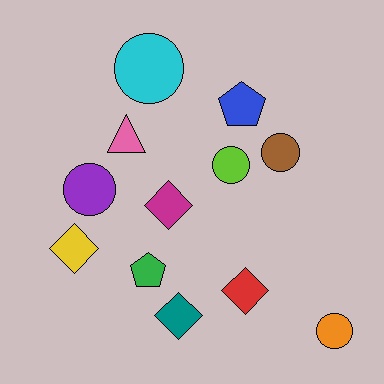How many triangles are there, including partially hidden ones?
There is 1 triangle.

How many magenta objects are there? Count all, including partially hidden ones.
There is 1 magenta object.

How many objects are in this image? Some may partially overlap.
There are 12 objects.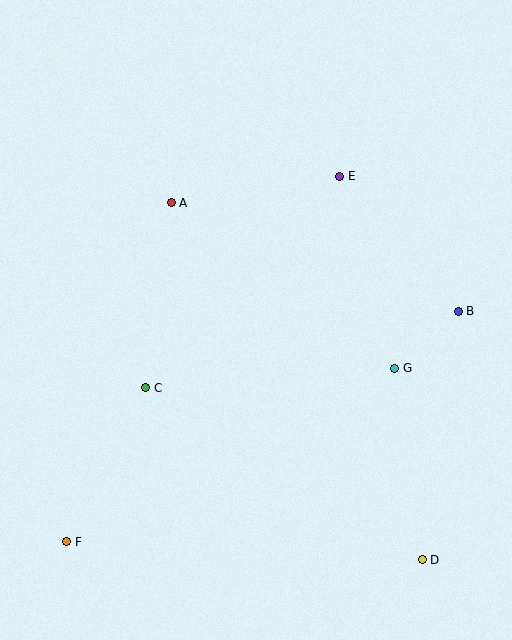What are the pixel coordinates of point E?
Point E is at (340, 177).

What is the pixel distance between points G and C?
The distance between G and C is 249 pixels.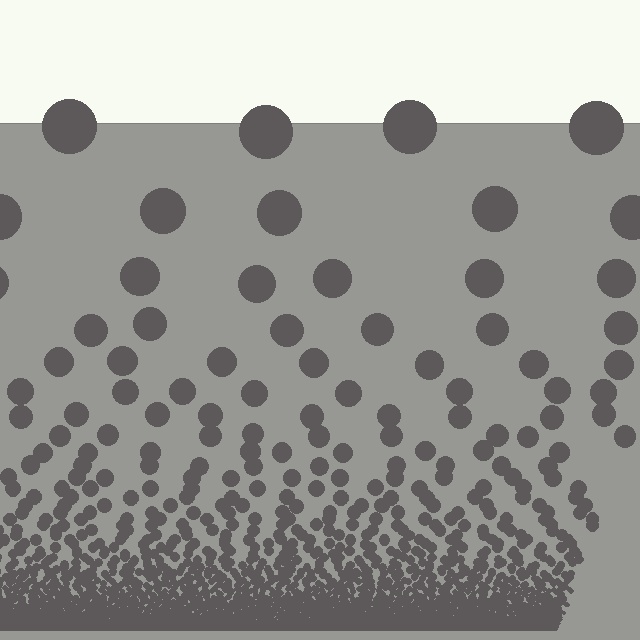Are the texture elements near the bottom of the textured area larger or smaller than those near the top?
Smaller. The gradient is inverted — elements near the bottom are smaller and denser.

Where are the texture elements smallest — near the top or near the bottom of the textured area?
Near the bottom.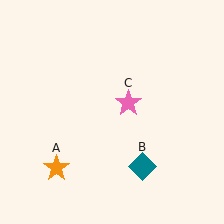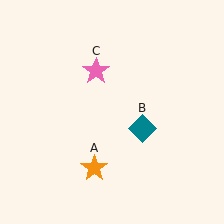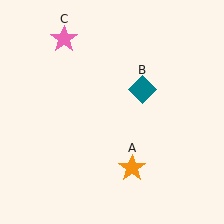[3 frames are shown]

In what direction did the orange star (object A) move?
The orange star (object A) moved right.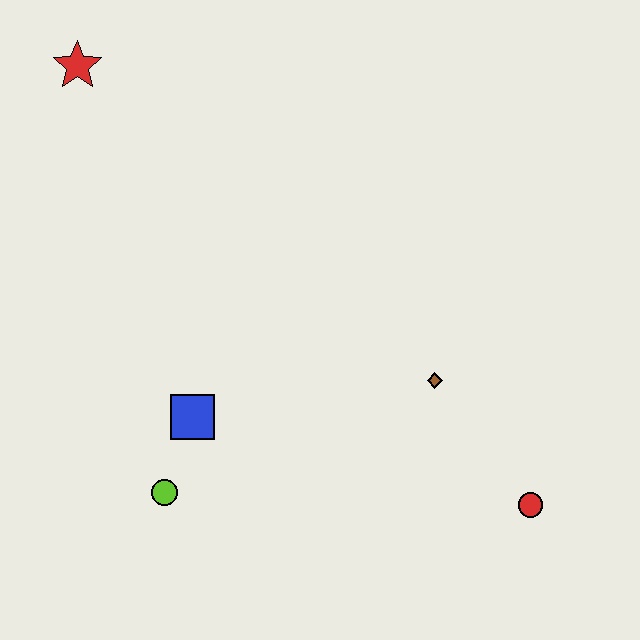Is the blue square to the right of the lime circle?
Yes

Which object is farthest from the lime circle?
The red star is farthest from the lime circle.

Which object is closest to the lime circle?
The blue square is closest to the lime circle.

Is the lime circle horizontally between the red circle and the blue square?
No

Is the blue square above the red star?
No